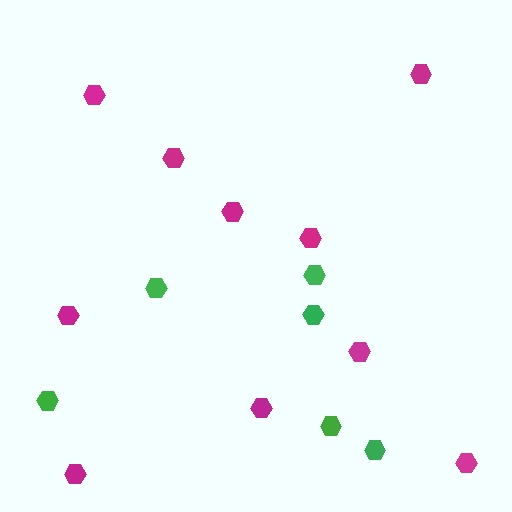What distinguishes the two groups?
There are 2 groups: one group of green hexagons (6) and one group of magenta hexagons (10).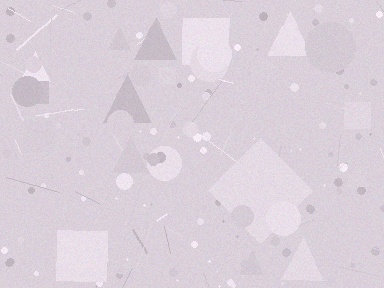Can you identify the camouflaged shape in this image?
The camouflaged shape is a diamond.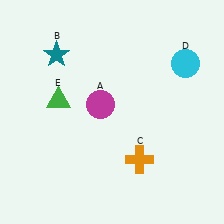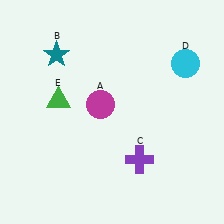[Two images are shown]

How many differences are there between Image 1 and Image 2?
There is 1 difference between the two images.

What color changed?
The cross (C) changed from orange in Image 1 to purple in Image 2.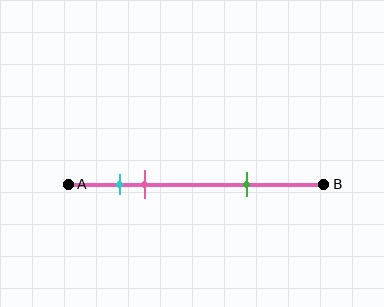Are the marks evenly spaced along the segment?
No, the marks are not evenly spaced.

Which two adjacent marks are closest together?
The cyan and pink marks are the closest adjacent pair.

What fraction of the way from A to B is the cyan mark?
The cyan mark is approximately 20% (0.2) of the way from A to B.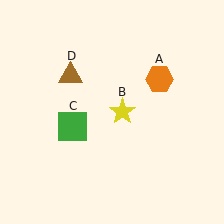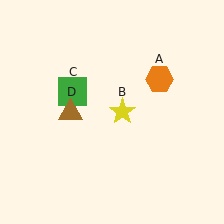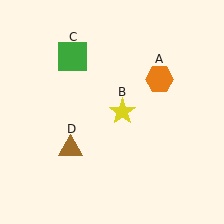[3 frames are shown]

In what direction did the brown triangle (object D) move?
The brown triangle (object D) moved down.